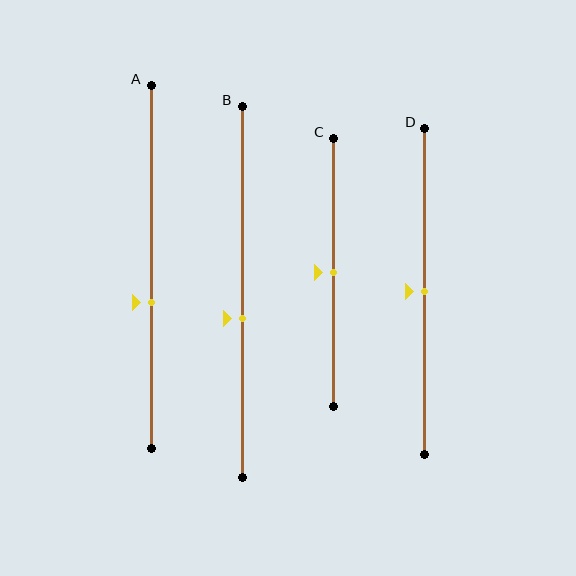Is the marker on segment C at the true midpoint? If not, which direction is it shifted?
Yes, the marker on segment C is at the true midpoint.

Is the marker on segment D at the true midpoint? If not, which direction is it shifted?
Yes, the marker on segment D is at the true midpoint.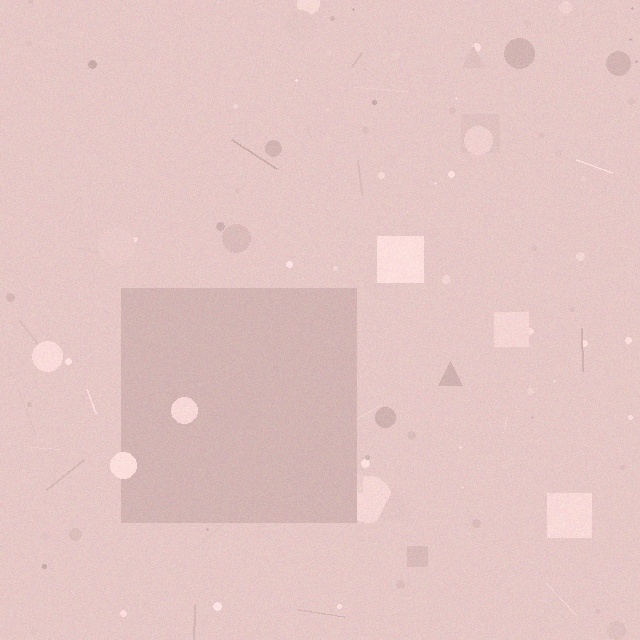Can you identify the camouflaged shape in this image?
The camouflaged shape is a square.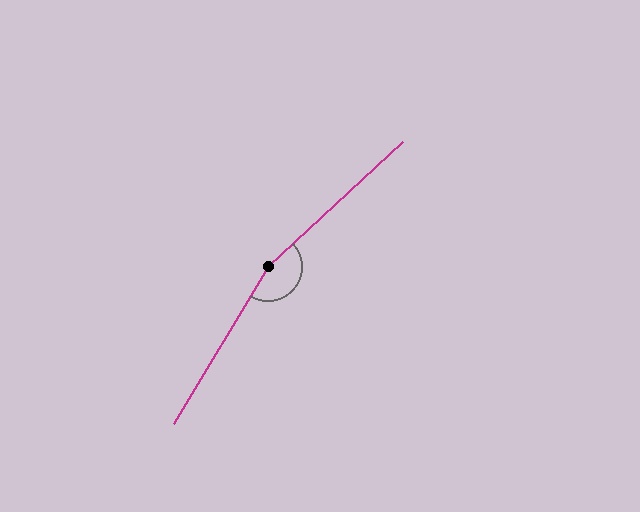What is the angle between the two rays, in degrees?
Approximately 164 degrees.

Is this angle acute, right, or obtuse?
It is obtuse.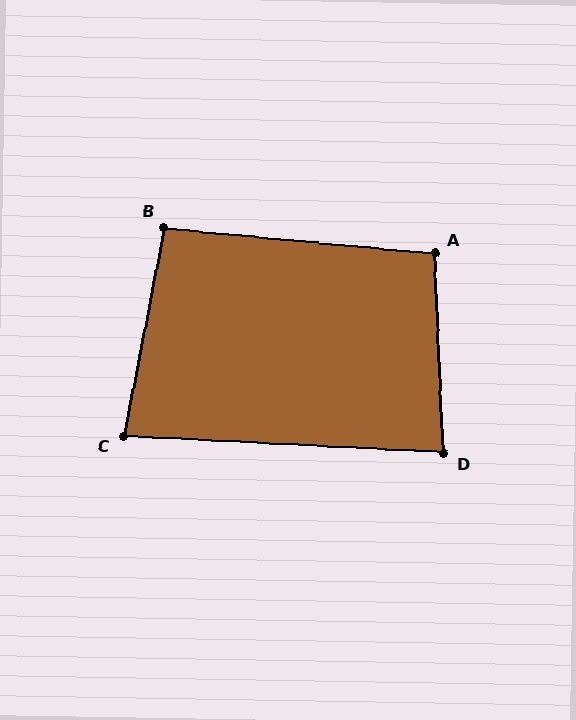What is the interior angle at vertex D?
Approximately 85 degrees (acute).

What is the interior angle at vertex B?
Approximately 95 degrees (obtuse).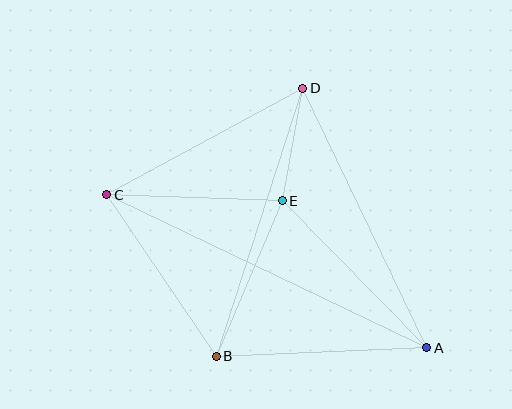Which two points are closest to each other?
Points D and E are closest to each other.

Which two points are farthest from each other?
Points A and C are farthest from each other.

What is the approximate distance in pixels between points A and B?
The distance between A and B is approximately 211 pixels.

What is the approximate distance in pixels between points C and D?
The distance between C and D is approximately 223 pixels.